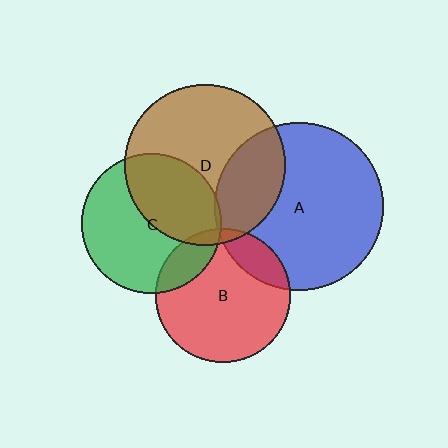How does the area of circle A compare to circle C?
Approximately 1.5 times.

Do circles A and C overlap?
Yes.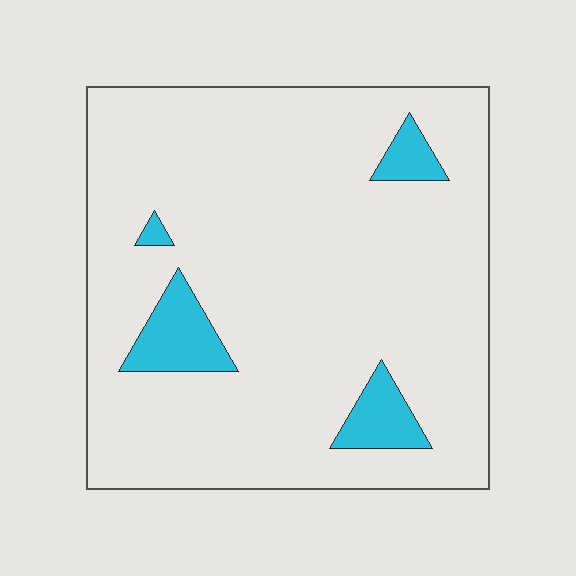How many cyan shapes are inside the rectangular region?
4.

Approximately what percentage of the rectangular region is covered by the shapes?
Approximately 10%.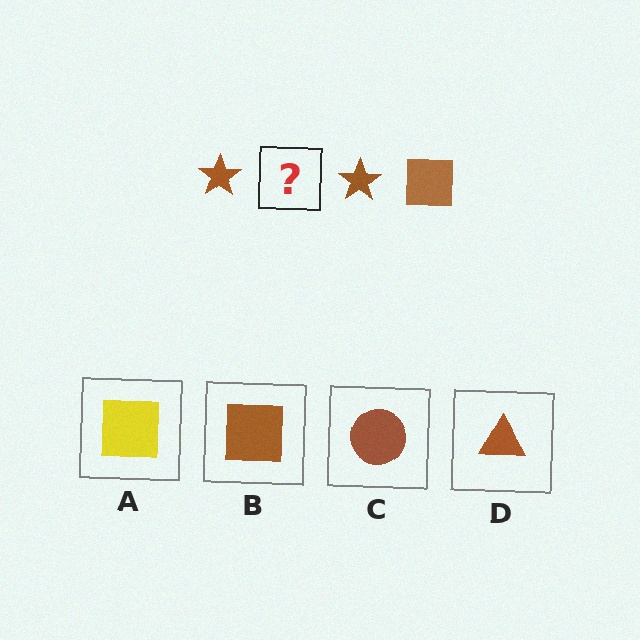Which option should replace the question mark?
Option B.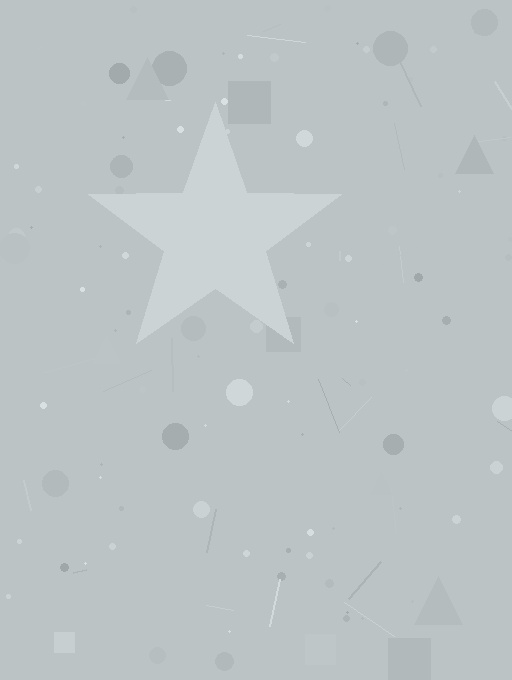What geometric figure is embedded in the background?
A star is embedded in the background.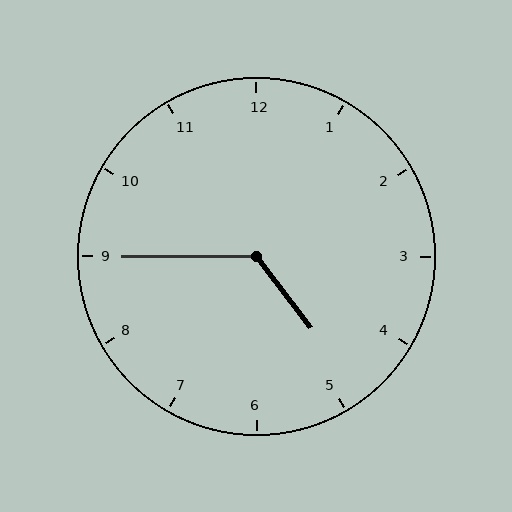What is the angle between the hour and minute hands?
Approximately 128 degrees.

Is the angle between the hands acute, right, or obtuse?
It is obtuse.